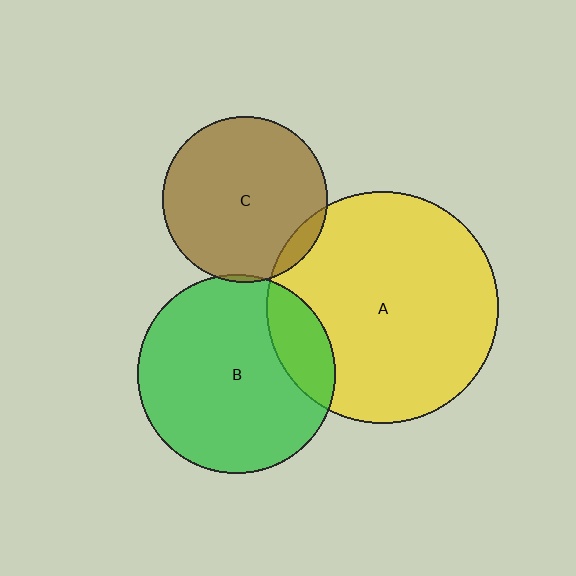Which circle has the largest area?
Circle A (yellow).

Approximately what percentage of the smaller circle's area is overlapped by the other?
Approximately 5%.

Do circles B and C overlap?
Yes.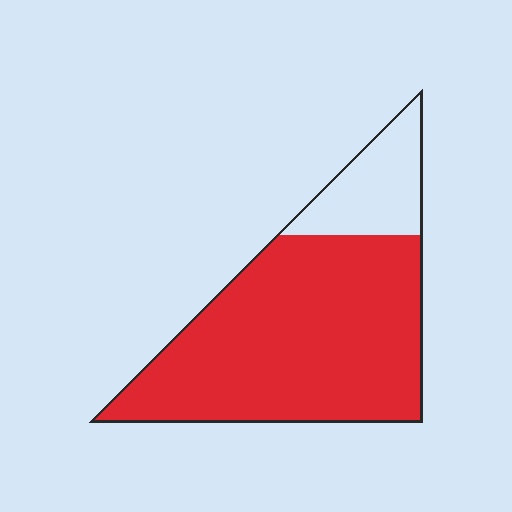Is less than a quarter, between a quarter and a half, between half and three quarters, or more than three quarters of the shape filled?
More than three quarters.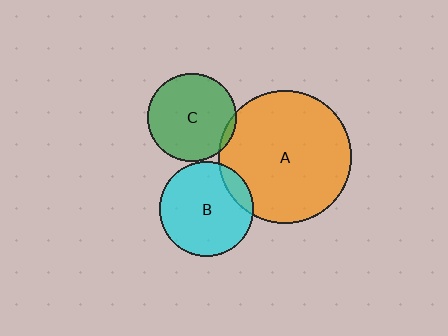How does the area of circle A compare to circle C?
Approximately 2.3 times.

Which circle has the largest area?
Circle A (orange).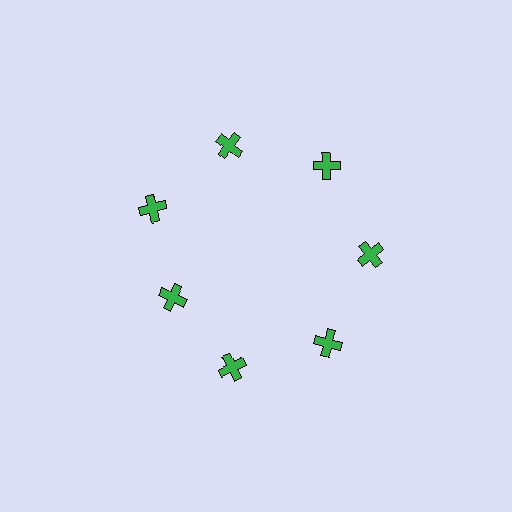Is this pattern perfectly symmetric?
No. The 7 green crosses are arranged in a ring, but one element near the 8 o'clock position is pulled inward toward the center, breaking the 7-fold rotational symmetry.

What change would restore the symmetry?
The symmetry would be restored by moving it outward, back onto the ring so that all 7 crosses sit at equal angles and equal distance from the center.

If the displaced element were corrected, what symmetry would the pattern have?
It would have 7-fold rotational symmetry — the pattern would map onto itself every 51 degrees.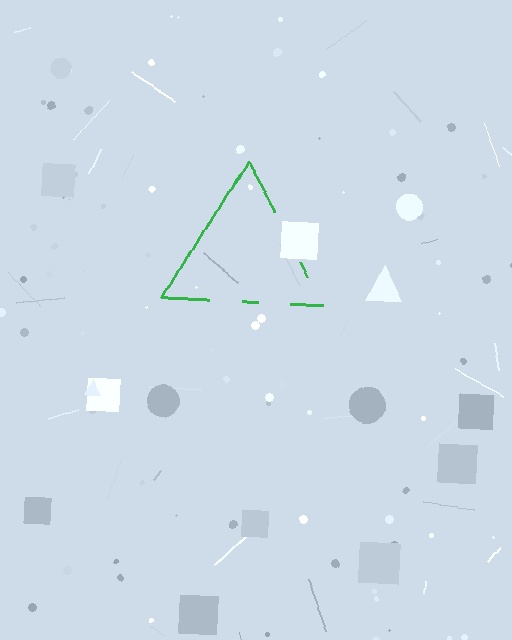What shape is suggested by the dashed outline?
The dashed outline suggests a triangle.